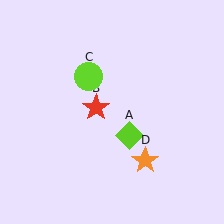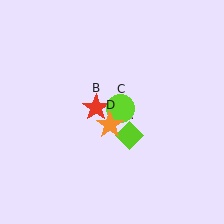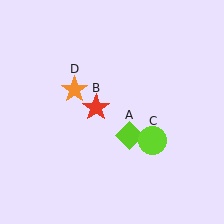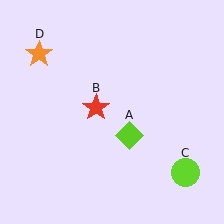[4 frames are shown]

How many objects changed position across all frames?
2 objects changed position: lime circle (object C), orange star (object D).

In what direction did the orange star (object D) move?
The orange star (object D) moved up and to the left.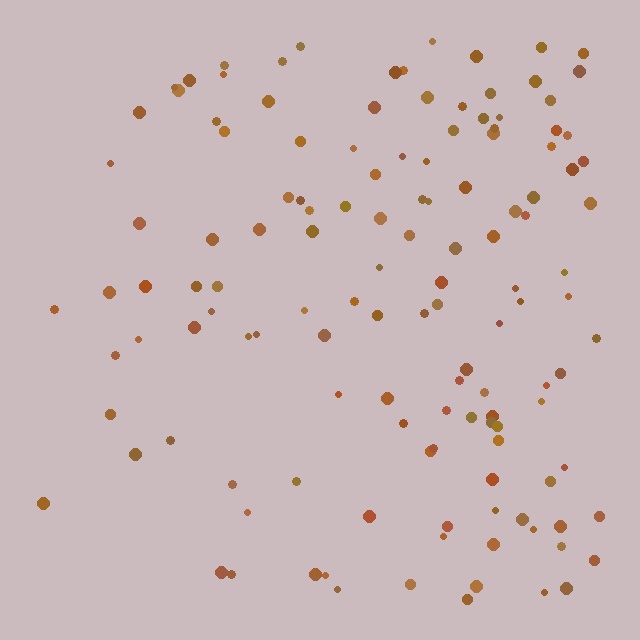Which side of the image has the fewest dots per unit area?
The left.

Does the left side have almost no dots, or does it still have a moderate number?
Still a moderate number, just noticeably fewer than the right.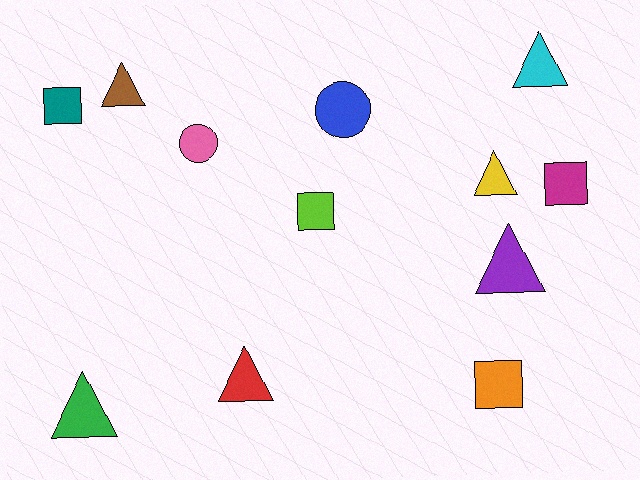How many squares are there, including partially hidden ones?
There are 4 squares.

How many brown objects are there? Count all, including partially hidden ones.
There is 1 brown object.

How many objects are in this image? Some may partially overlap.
There are 12 objects.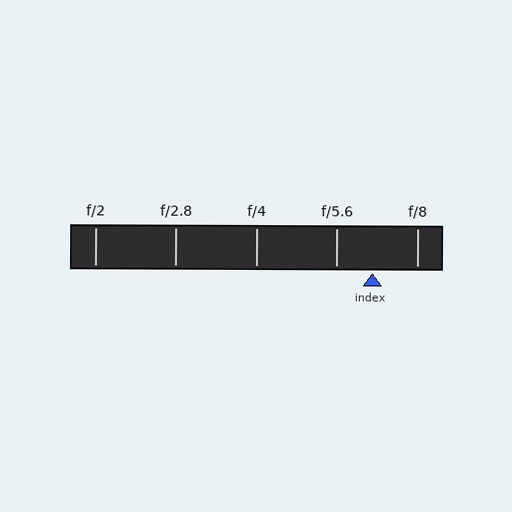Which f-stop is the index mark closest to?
The index mark is closest to f/5.6.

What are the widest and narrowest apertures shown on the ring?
The widest aperture shown is f/2 and the narrowest is f/8.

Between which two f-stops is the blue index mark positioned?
The index mark is between f/5.6 and f/8.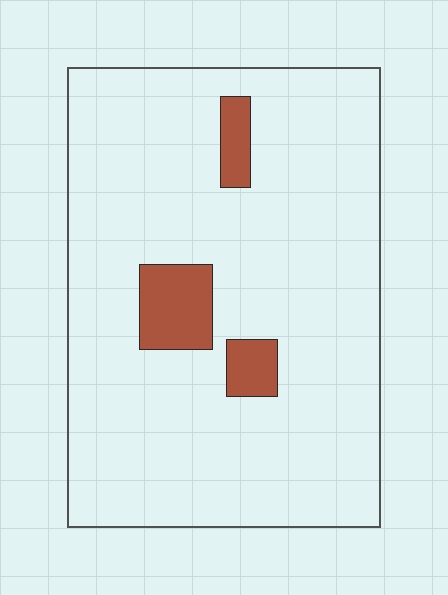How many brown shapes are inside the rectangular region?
3.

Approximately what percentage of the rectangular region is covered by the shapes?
Approximately 10%.